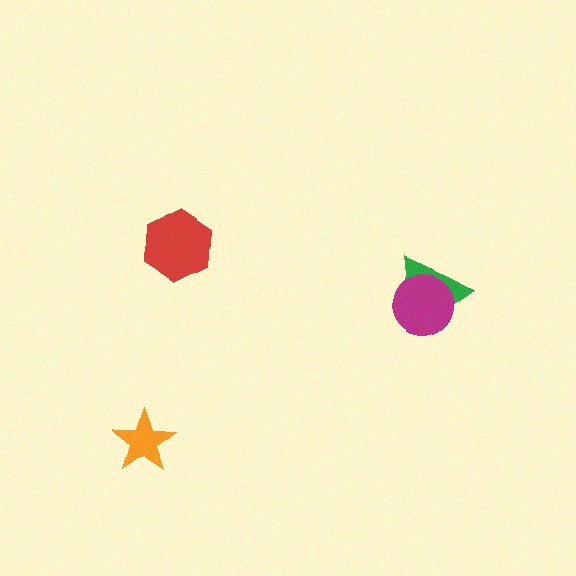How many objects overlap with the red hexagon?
0 objects overlap with the red hexagon.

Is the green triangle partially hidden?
Yes, it is partially covered by another shape.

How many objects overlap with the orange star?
0 objects overlap with the orange star.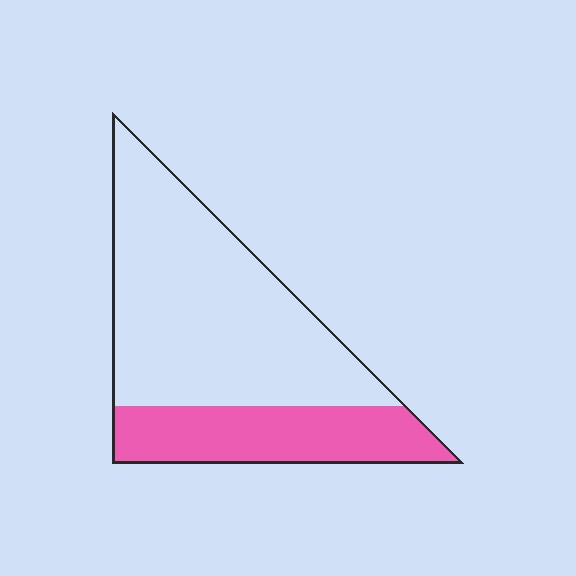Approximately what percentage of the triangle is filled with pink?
Approximately 30%.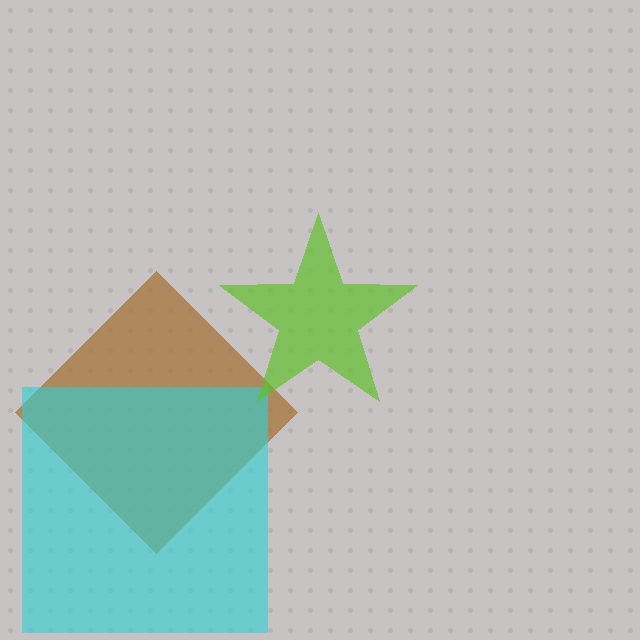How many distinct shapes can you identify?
There are 3 distinct shapes: a brown diamond, a cyan square, a lime star.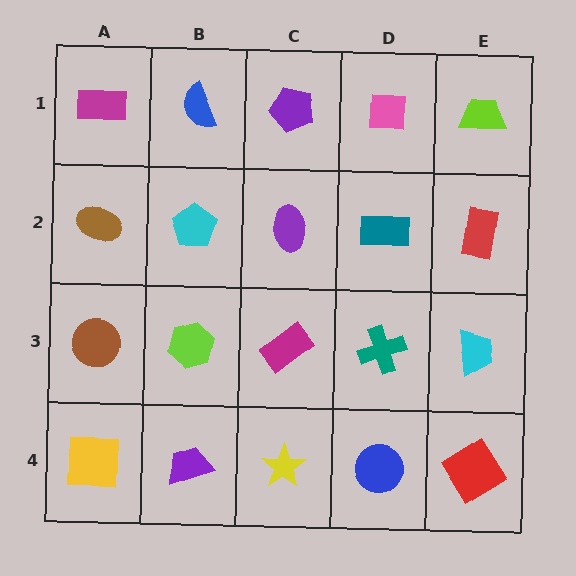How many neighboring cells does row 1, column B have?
3.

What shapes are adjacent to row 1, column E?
A red rectangle (row 2, column E), a pink square (row 1, column D).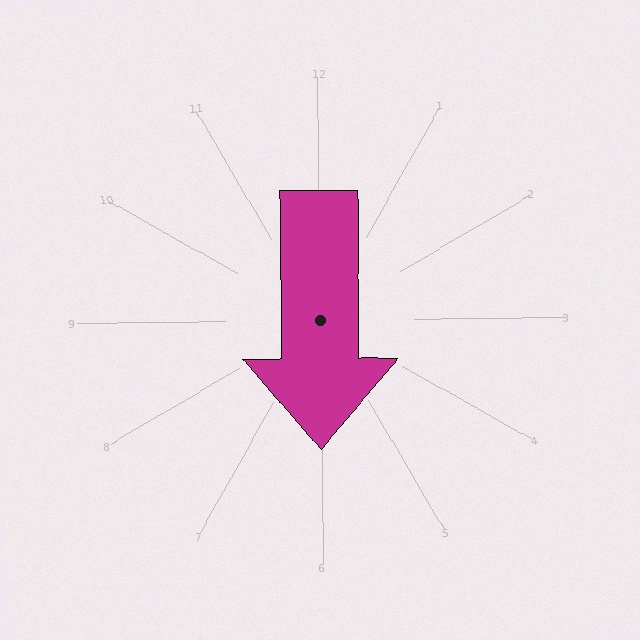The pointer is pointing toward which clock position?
Roughly 6 o'clock.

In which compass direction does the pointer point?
South.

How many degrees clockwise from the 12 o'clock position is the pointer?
Approximately 180 degrees.